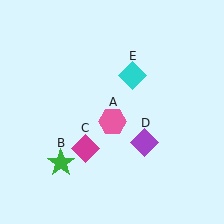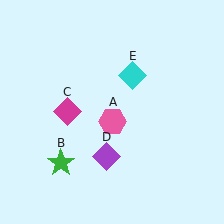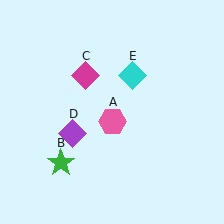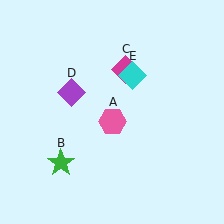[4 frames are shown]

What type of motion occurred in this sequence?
The magenta diamond (object C), purple diamond (object D) rotated clockwise around the center of the scene.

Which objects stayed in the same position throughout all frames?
Pink hexagon (object A) and green star (object B) and cyan diamond (object E) remained stationary.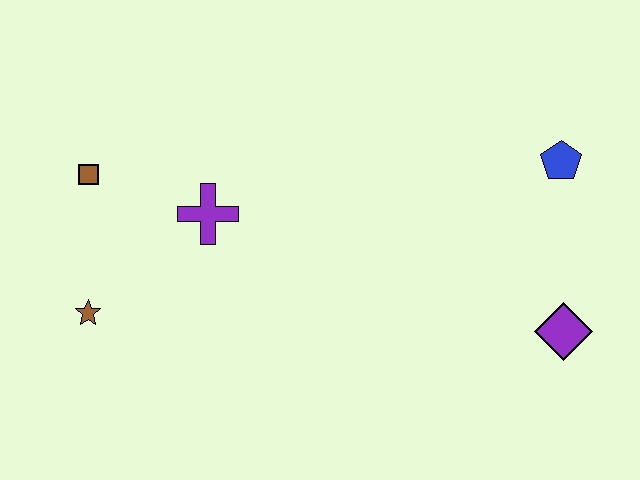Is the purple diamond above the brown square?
No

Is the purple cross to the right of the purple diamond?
No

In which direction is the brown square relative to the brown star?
The brown square is above the brown star.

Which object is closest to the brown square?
The purple cross is closest to the brown square.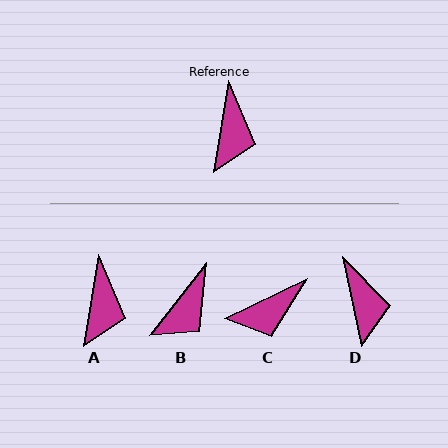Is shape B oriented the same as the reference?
No, it is off by about 29 degrees.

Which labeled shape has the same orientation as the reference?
A.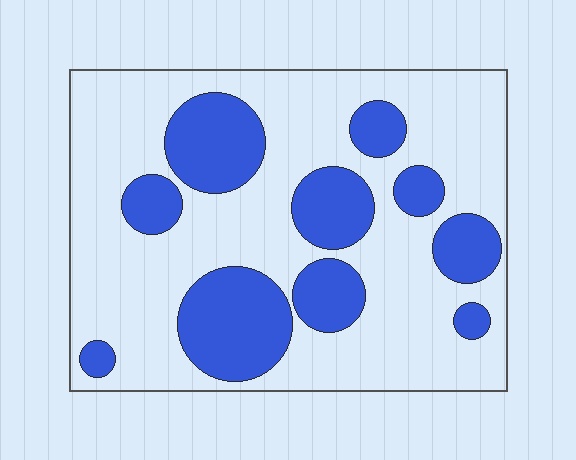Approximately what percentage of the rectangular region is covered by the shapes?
Approximately 30%.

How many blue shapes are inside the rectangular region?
10.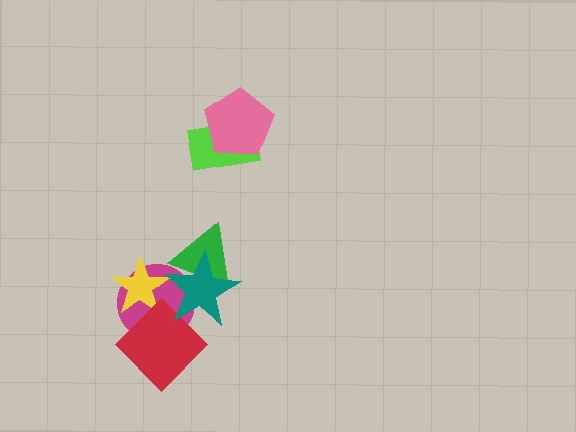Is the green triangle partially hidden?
Yes, it is partially covered by another shape.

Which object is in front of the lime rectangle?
The pink pentagon is in front of the lime rectangle.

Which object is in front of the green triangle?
The teal star is in front of the green triangle.